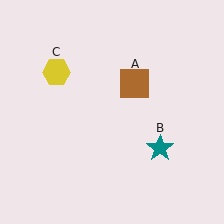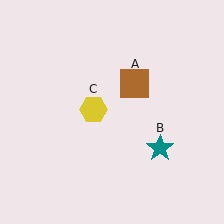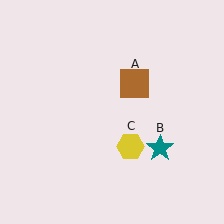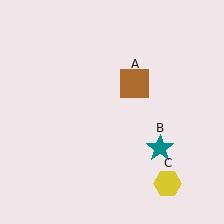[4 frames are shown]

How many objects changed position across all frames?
1 object changed position: yellow hexagon (object C).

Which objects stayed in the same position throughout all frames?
Brown square (object A) and teal star (object B) remained stationary.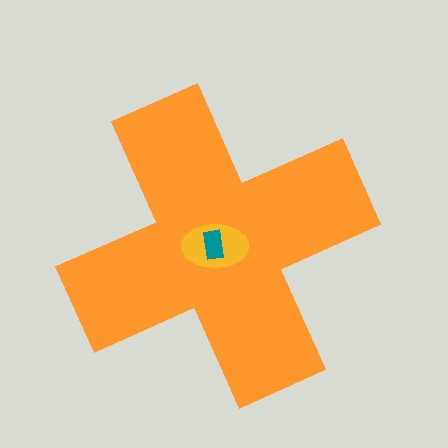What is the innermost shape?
The teal rectangle.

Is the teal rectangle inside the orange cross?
Yes.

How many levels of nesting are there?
3.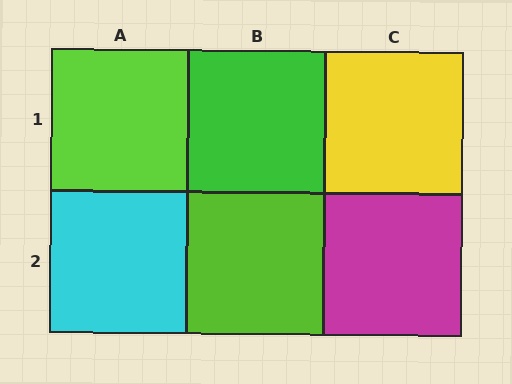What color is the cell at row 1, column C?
Yellow.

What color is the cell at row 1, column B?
Green.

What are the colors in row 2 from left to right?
Cyan, lime, magenta.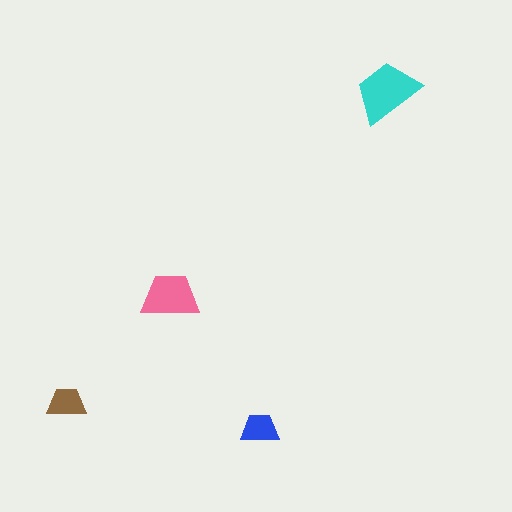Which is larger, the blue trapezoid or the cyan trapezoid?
The cyan one.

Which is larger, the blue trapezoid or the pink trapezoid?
The pink one.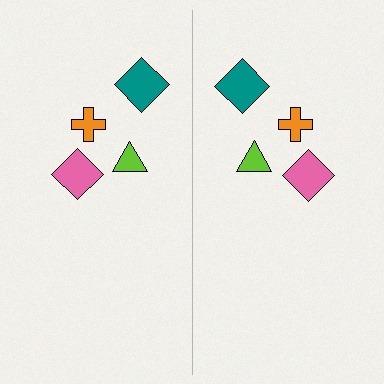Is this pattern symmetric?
Yes, this pattern has bilateral (reflection) symmetry.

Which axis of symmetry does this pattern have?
The pattern has a vertical axis of symmetry running through the center of the image.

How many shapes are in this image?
There are 8 shapes in this image.